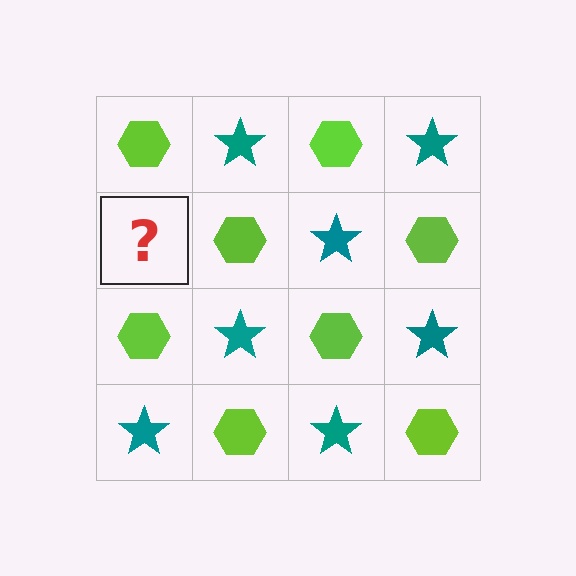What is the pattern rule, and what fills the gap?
The rule is that it alternates lime hexagon and teal star in a checkerboard pattern. The gap should be filled with a teal star.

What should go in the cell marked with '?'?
The missing cell should contain a teal star.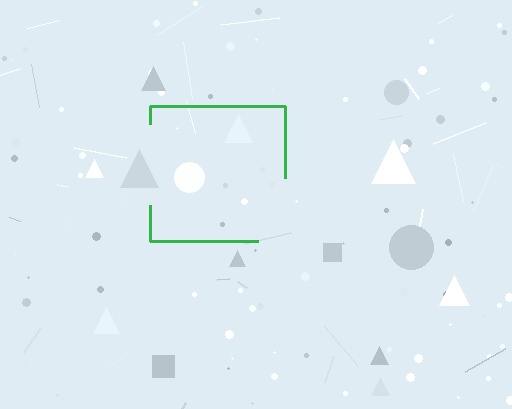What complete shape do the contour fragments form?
The contour fragments form a square.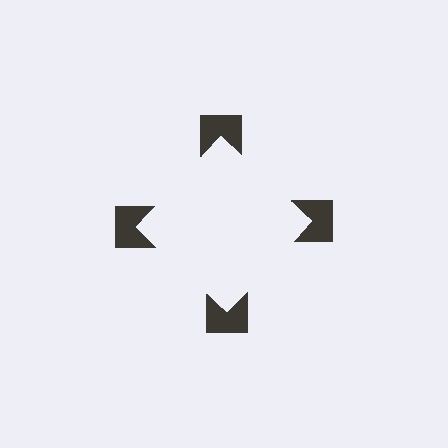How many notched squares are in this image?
There are 4 — one at each vertex of the illusory square.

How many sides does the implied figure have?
4 sides.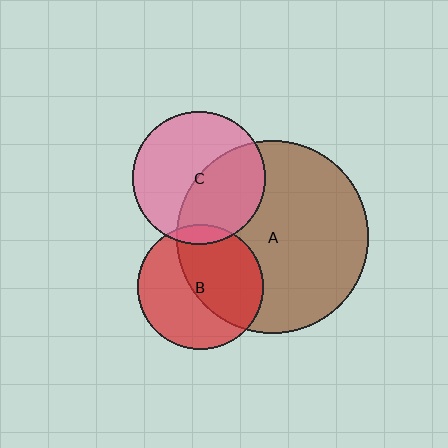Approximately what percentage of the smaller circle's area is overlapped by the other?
Approximately 50%.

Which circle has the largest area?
Circle A (brown).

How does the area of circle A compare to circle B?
Approximately 2.3 times.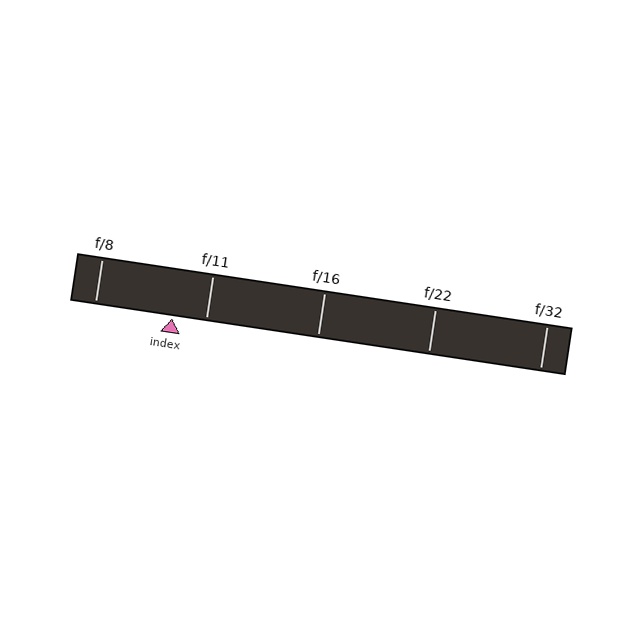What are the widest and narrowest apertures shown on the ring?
The widest aperture shown is f/8 and the narrowest is f/32.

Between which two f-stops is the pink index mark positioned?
The index mark is between f/8 and f/11.